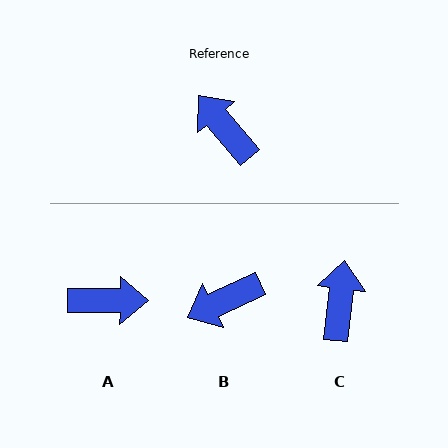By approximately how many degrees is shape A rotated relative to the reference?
Approximately 130 degrees clockwise.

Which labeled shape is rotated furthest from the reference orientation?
A, about 130 degrees away.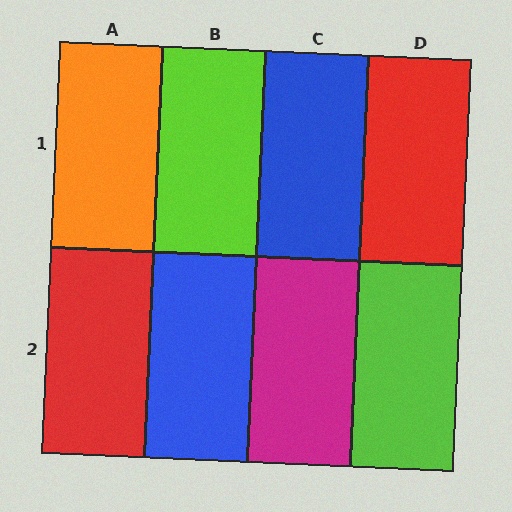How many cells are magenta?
1 cell is magenta.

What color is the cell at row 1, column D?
Red.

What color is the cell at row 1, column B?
Lime.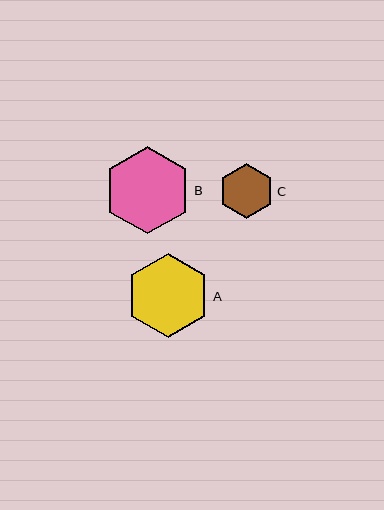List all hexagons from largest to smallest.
From largest to smallest: B, A, C.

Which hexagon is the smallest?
Hexagon C is the smallest with a size of approximately 55 pixels.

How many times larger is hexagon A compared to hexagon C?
Hexagon A is approximately 1.5 times the size of hexagon C.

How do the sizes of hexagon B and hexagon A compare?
Hexagon B and hexagon A are approximately the same size.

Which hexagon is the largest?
Hexagon B is the largest with a size of approximately 87 pixels.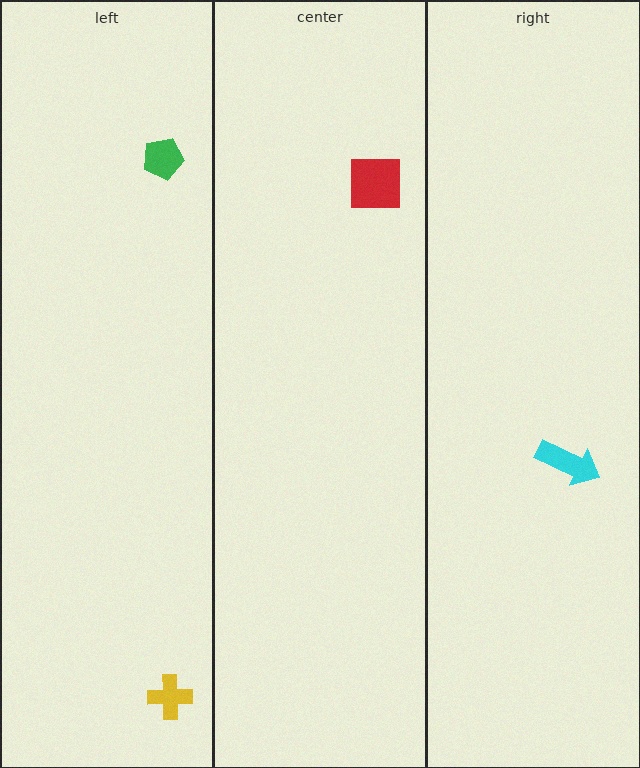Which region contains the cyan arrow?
The right region.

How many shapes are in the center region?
1.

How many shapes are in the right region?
1.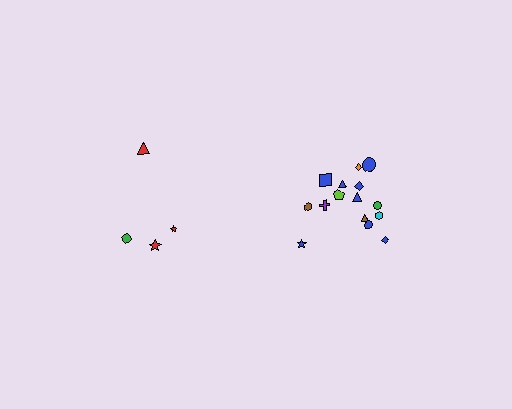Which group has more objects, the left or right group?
The right group.